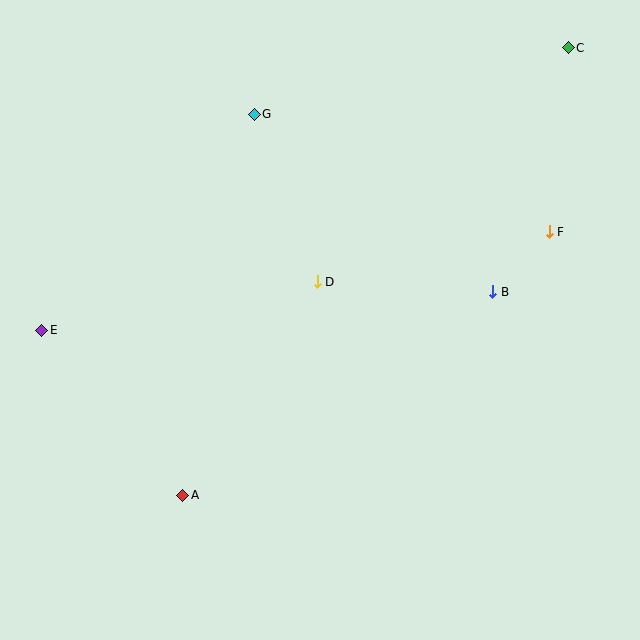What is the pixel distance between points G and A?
The distance between G and A is 388 pixels.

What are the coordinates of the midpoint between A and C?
The midpoint between A and C is at (375, 271).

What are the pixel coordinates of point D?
Point D is at (317, 282).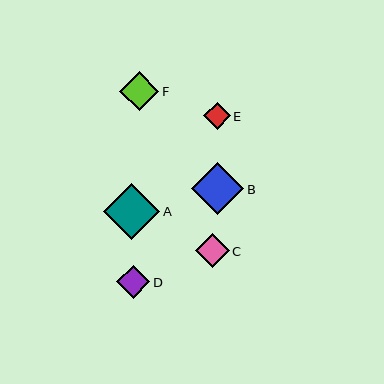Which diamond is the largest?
Diamond A is the largest with a size of approximately 56 pixels.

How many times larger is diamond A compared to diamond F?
Diamond A is approximately 1.4 times the size of diamond F.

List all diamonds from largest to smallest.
From largest to smallest: A, B, F, C, D, E.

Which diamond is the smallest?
Diamond E is the smallest with a size of approximately 26 pixels.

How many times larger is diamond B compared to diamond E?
Diamond B is approximately 2.0 times the size of diamond E.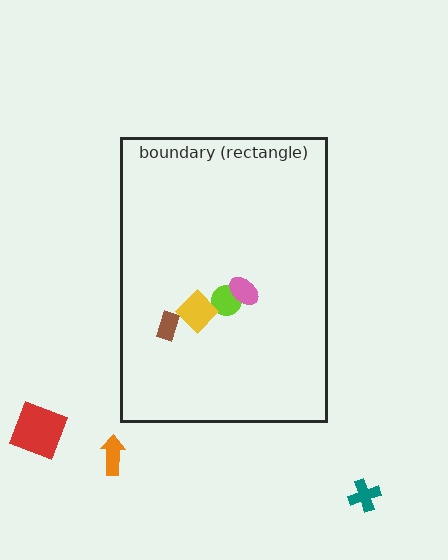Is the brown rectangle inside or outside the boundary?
Inside.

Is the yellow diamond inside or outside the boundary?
Inside.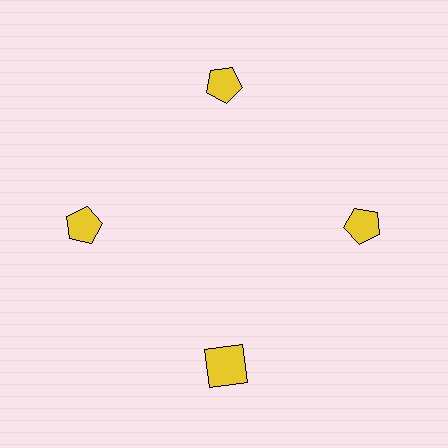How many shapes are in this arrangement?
There are 4 shapes arranged in a ring pattern.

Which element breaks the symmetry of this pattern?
The yellow square at roughly the 6 o'clock position breaks the symmetry. All other shapes are yellow pentagons.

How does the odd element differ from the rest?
It has a different shape: square instead of pentagon.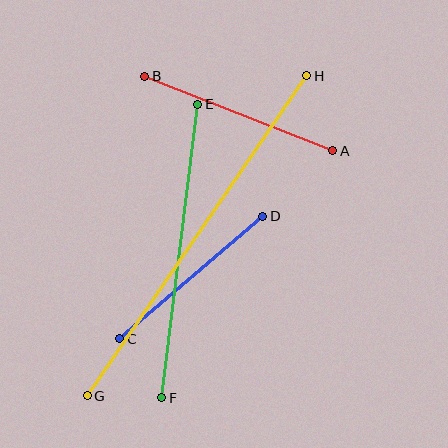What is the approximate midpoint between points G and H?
The midpoint is at approximately (197, 236) pixels.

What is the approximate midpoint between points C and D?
The midpoint is at approximately (191, 277) pixels.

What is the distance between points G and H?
The distance is approximately 388 pixels.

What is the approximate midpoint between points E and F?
The midpoint is at approximately (180, 251) pixels.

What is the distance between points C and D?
The distance is approximately 189 pixels.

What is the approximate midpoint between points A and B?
The midpoint is at approximately (239, 113) pixels.